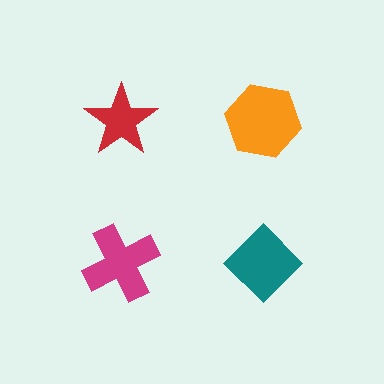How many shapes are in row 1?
2 shapes.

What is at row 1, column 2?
An orange hexagon.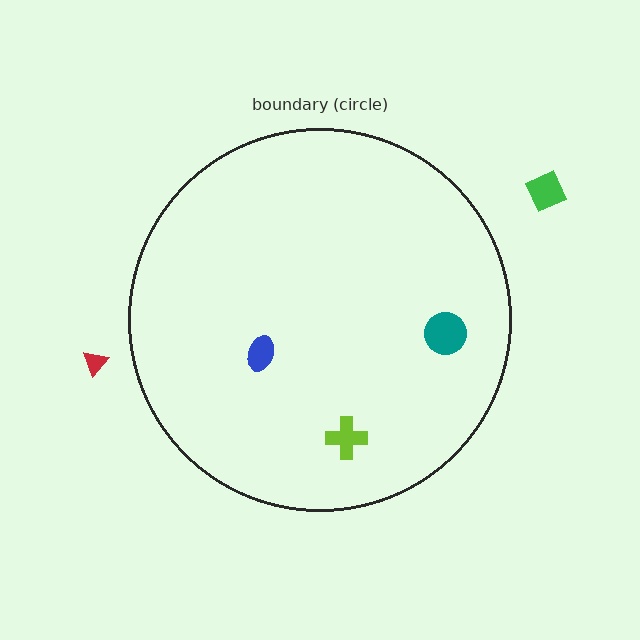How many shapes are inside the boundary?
3 inside, 2 outside.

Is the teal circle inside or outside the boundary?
Inside.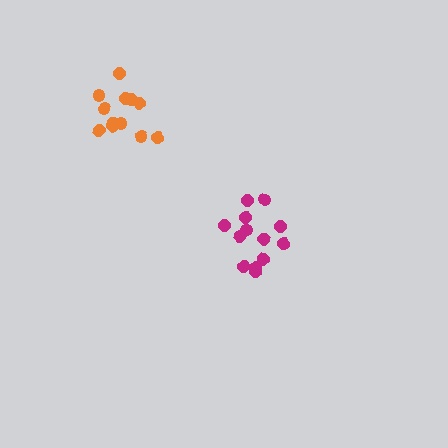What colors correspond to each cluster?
The clusters are colored: orange, magenta.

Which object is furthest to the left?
The orange cluster is leftmost.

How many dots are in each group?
Group 1: 12 dots, Group 2: 13 dots (25 total).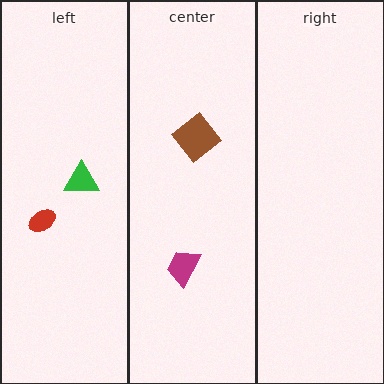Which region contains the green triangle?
The left region.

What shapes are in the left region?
The red ellipse, the green triangle.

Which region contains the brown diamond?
The center region.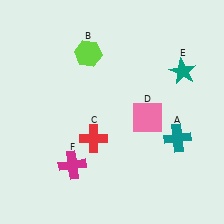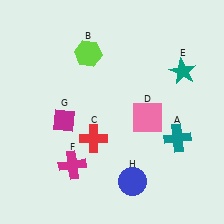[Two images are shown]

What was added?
A magenta diamond (G), a blue circle (H) were added in Image 2.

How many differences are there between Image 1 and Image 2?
There are 2 differences between the two images.